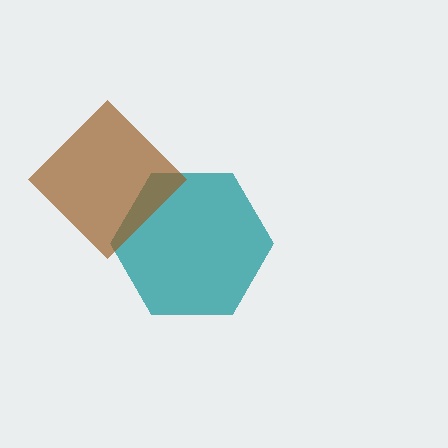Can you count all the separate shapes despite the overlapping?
Yes, there are 2 separate shapes.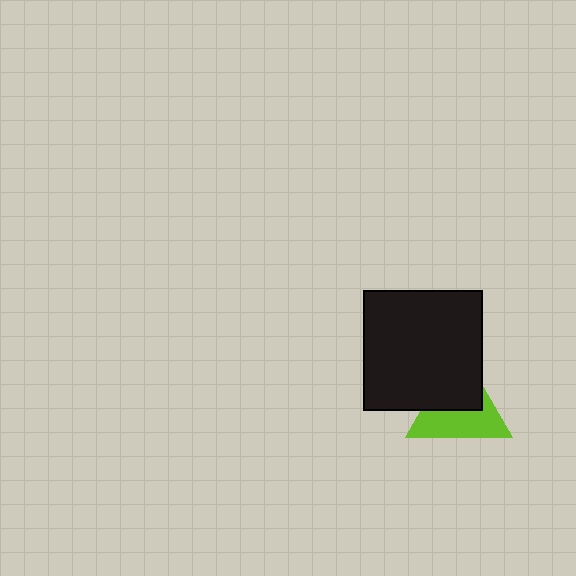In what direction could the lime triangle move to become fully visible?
The lime triangle could move toward the lower-right. That would shift it out from behind the black square entirely.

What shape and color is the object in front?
The object in front is a black square.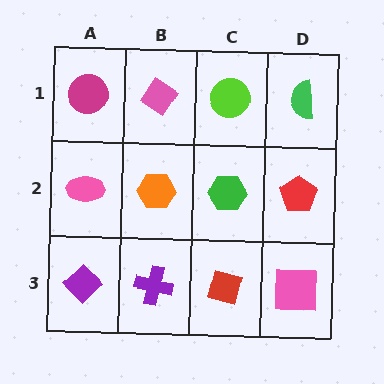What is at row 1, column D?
A green semicircle.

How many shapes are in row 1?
4 shapes.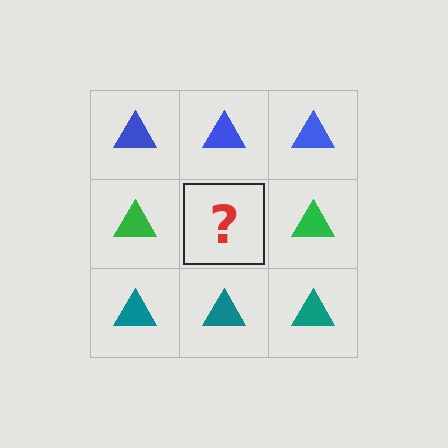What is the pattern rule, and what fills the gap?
The rule is that each row has a consistent color. The gap should be filled with a green triangle.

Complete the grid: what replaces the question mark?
The question mark should be replaced with a green triangle.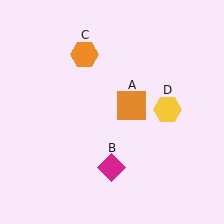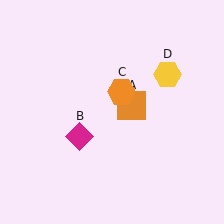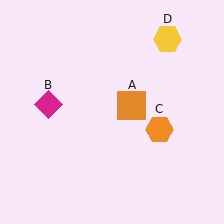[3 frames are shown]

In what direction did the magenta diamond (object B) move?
The magenta diamond (object B) moved up and to the left.